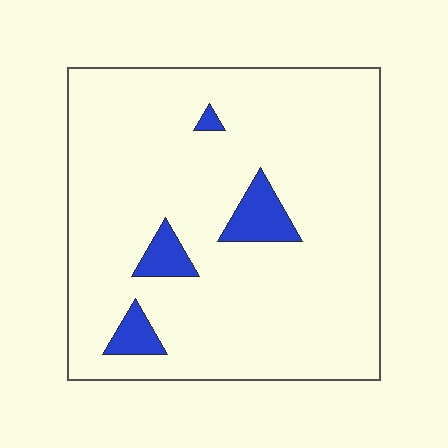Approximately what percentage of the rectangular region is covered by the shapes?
Approximately 10%.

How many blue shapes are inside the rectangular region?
4.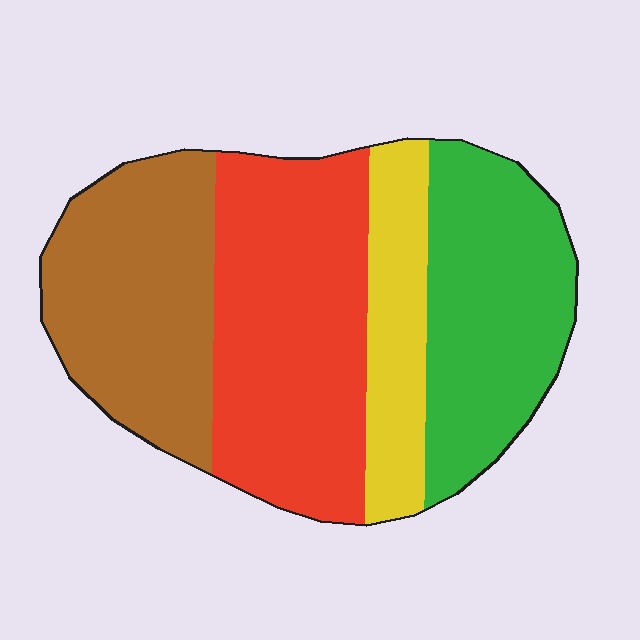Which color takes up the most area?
Red, at roughly 35%.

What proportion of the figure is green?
Green takes up about one quarter (1/4) of the figure.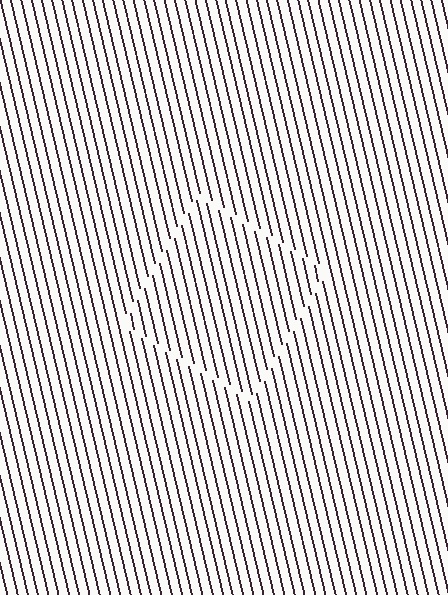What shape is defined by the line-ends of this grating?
An illusory square. The interior of the shape contains the same grating, shifted by half a period — the contour is defined by the phase discontinuity where line-ends from the inner and outer gratings abut.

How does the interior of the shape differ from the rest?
The interior of the shape contains the same grating, shifted by half a period — the contour is defined by the phase discontinuity where line-ends from the inner and outer gratings abut.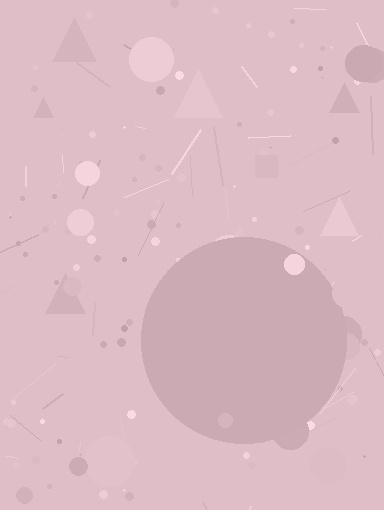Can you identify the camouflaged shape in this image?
The camouflaged shape is a circle.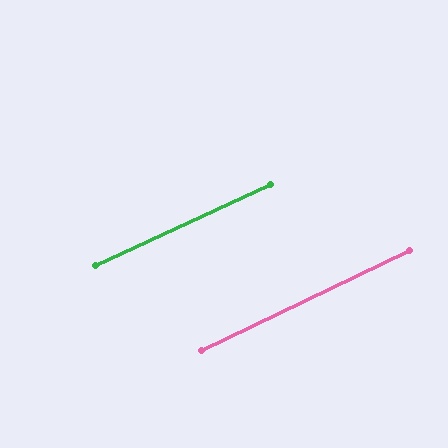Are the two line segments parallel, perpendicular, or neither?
Parallel — their directions differ by only 0.5°.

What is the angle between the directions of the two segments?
Approximately 0 degrees.